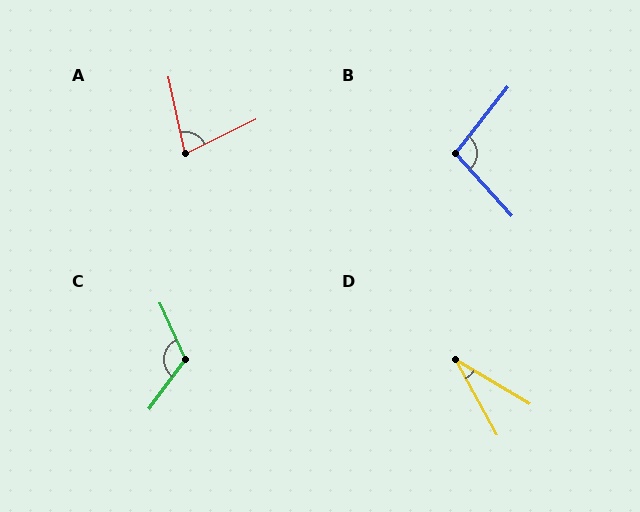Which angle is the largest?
C, at approximately 119 degrees.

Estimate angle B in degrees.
Approximately 99 degrees.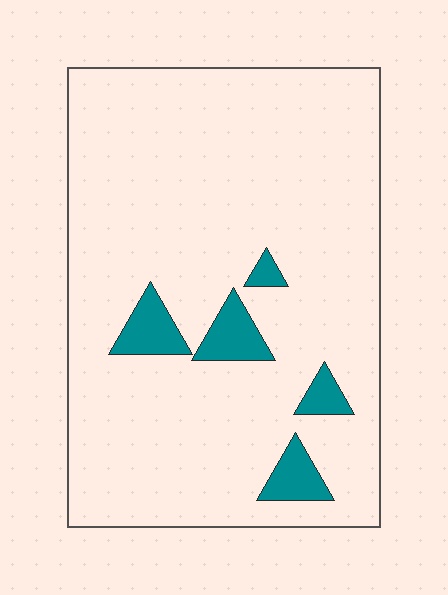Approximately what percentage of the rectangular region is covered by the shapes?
Approximately 10%.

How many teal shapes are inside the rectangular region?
5.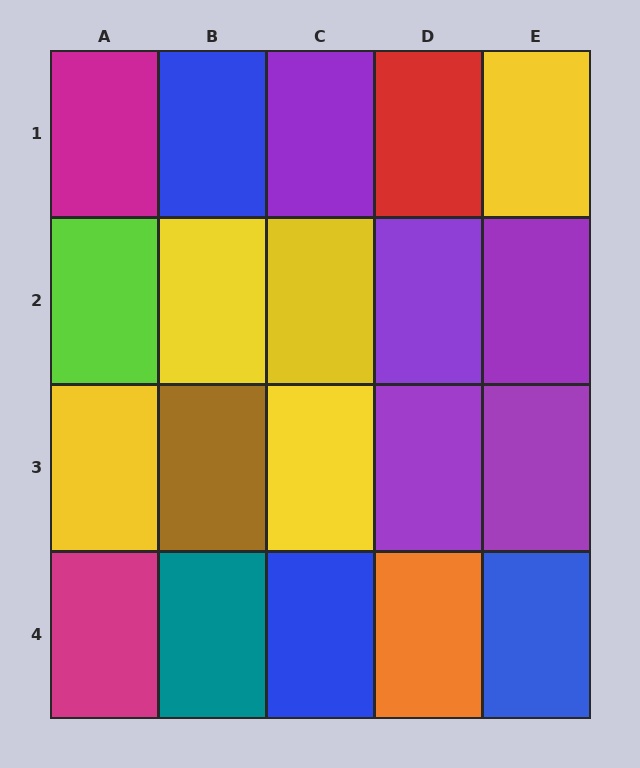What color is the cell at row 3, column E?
Purple.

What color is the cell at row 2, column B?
Yellow.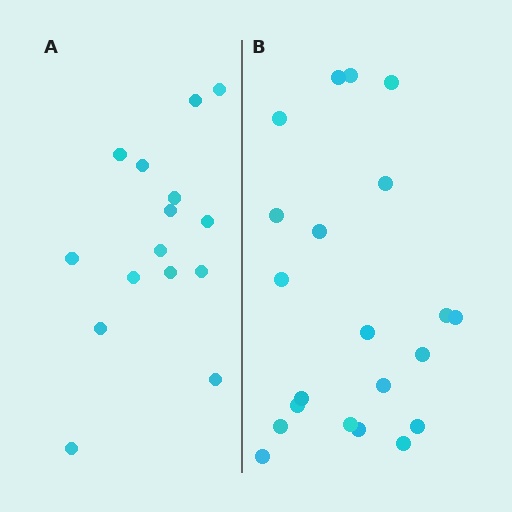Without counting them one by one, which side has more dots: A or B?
Region B (the right region) has more dots.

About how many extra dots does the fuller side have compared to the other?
Region B has about 6 more dots than region A.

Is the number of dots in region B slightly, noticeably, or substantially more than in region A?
Region B has noticeably more, but not dramatically so. The ratio is roughly 1.4 to 1.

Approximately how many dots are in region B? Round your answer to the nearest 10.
About 20 dots. (The exact count is 21, which rounds to 20.)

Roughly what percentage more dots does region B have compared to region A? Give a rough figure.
About 40% more.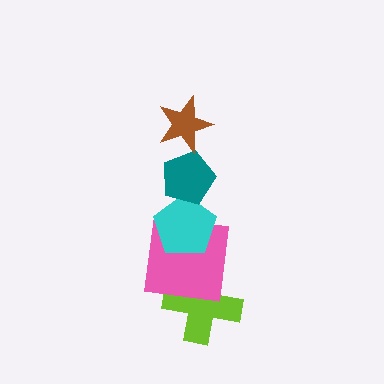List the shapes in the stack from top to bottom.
From top to bottom: the brown star, the teal pentagon, the cyan pentagon, the pink square, the lime cross.